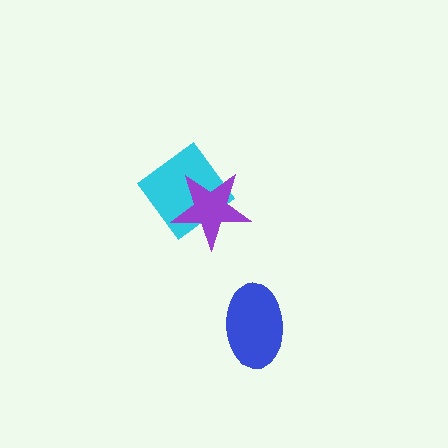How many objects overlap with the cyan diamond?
1 object overlaps with the cyan diamond.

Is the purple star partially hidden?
No, no other shape covers it.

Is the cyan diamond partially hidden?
Yes, it is partially covered by another shape.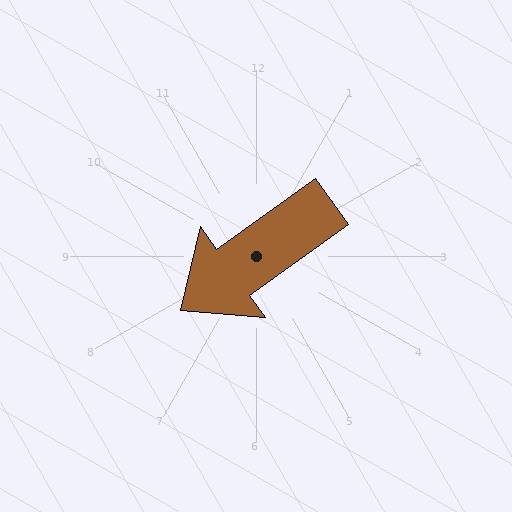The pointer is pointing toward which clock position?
Roughly 8 o'clock.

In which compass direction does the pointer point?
Southwest.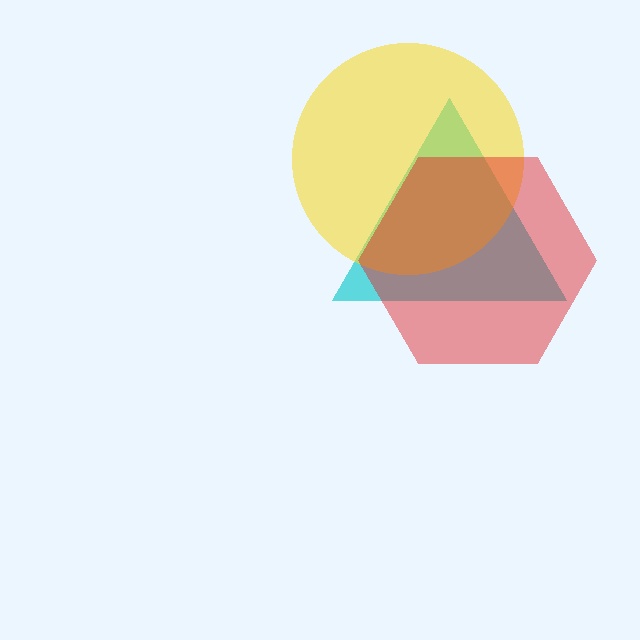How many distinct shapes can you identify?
There are 3 distinct shapes: a cyan triangle, a yellow circle, a red hexagon.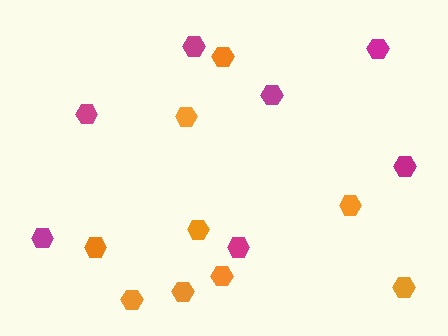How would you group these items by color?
There are 2 groups: one group of magenta hexagons (7) and one group of orange hexagons (9).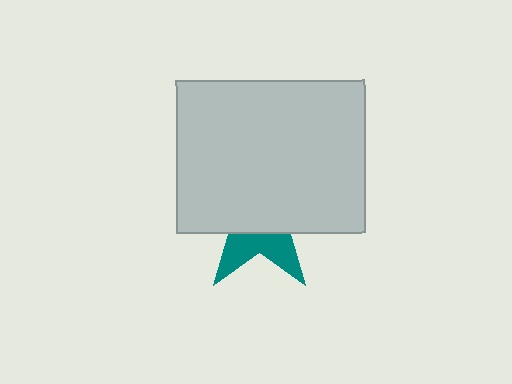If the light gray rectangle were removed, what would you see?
You would see the complete teal star.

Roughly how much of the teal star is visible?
A small part of it is visible (roughly 34%).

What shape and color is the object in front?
The object in front is a light gray rectangle.